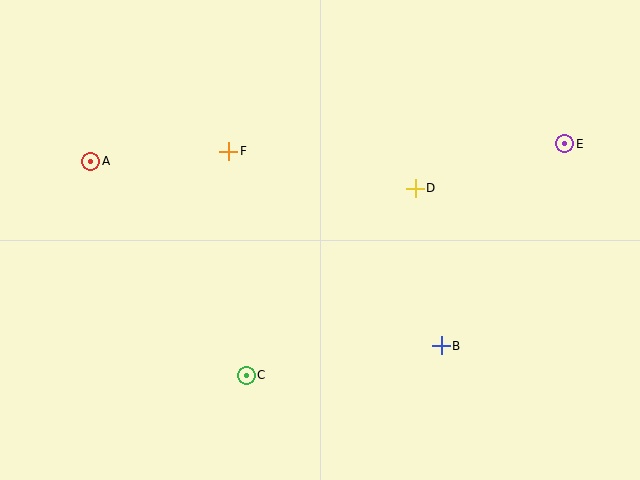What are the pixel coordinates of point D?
Point D is at (415, 188).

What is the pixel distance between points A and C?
The distance between A and C is 265 pixels.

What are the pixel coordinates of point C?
Point C is at (246, 375).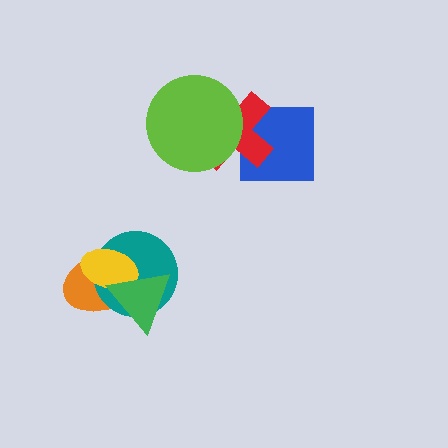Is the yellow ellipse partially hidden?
Yes, it is partially covered by another shape.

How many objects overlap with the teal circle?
3 objects overlap with the teal circle.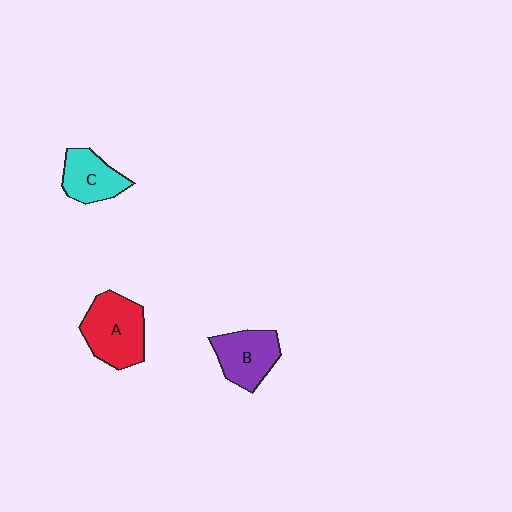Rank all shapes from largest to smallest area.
From largest to smallest: A (red), B (purple), C (cyan).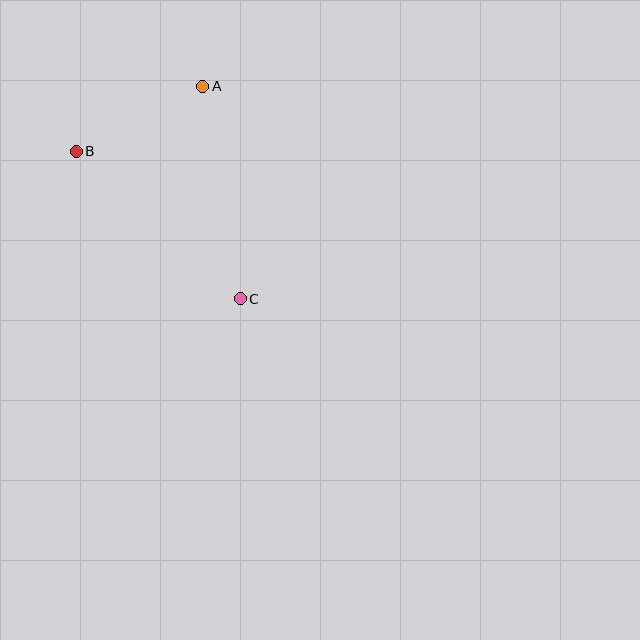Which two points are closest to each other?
Points A and B are closest to each other.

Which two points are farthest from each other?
Points B and C are farthest from each other.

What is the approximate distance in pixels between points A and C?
The distance between A and C is approximately 216 pixels.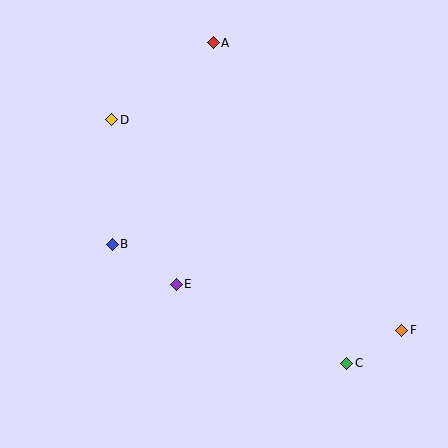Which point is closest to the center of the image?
Point E at (176, 284) is closest to the center.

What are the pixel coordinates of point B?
Point B is at (112, 244).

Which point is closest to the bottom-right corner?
Point F is closest to the bottom-right corner.